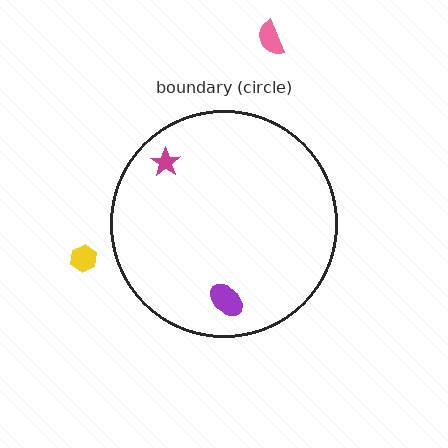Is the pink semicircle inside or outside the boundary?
Outside.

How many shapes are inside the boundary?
2 inside, 2 outside.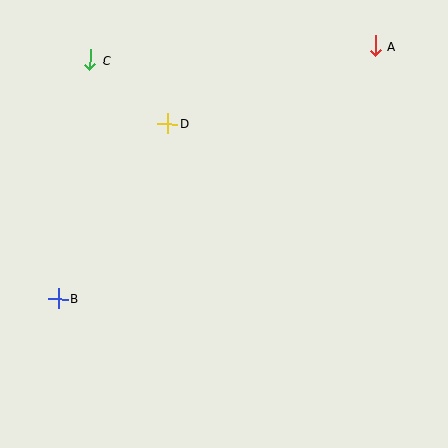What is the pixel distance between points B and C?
The distance between B and C is 241 pixels.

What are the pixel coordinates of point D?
Point D is at (167, 124).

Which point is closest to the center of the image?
Point D at (167, 124) is closest to the center.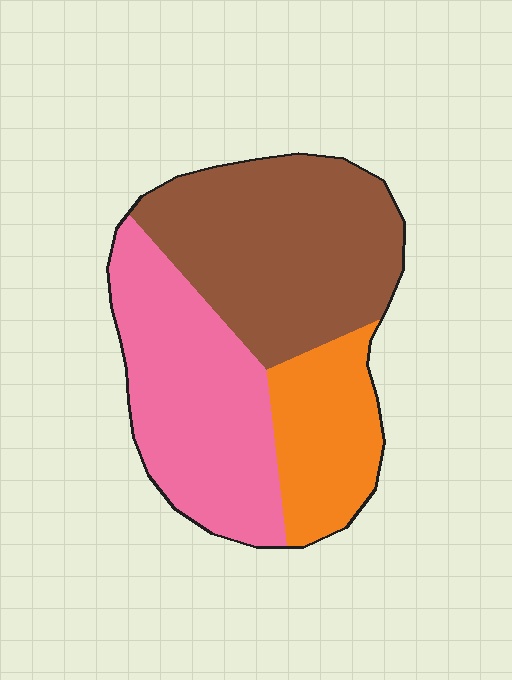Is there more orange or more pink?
Pink.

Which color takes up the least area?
Orange, at roughly 20%.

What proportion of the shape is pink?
Pink covers around 35% of the shape.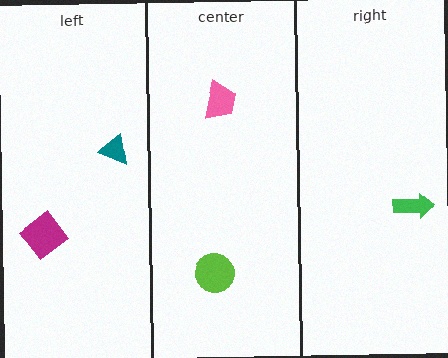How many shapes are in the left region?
2.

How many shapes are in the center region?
2.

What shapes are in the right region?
The green arrow.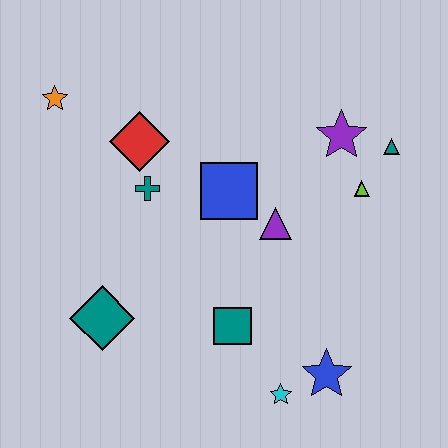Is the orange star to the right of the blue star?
No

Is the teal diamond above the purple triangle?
No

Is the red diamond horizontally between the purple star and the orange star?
Yes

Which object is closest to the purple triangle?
The blue square is closest to the purple triangle.